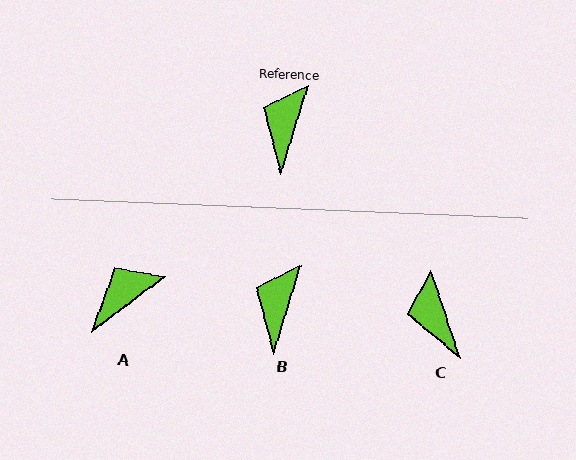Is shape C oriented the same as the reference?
No, it is off by about 36 degrees.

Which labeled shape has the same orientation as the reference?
B.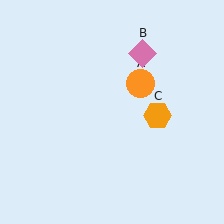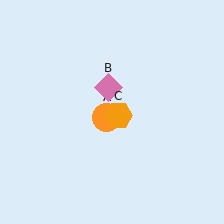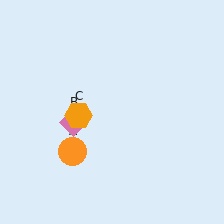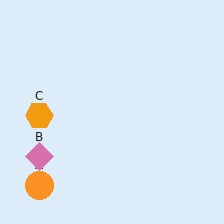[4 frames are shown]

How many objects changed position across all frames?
3 objects changed position: orange circle (object A), pink diamond (object B), orange hexagon (object C).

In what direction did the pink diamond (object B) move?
The pink diamond (object B) moved down and to the left.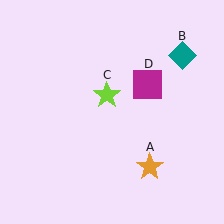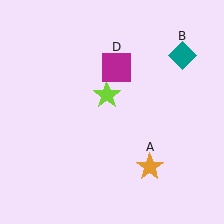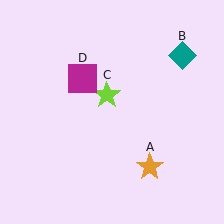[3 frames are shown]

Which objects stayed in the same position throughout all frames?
Orange star (object A) and teal diamond (object B) and lime star (object C) remained stationary.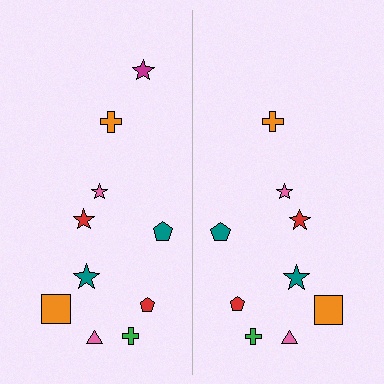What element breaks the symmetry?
A magenta star is missing from the right side.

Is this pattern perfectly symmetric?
No, the pattern is not perfectly symmetric. A magenta star is missing from the right side.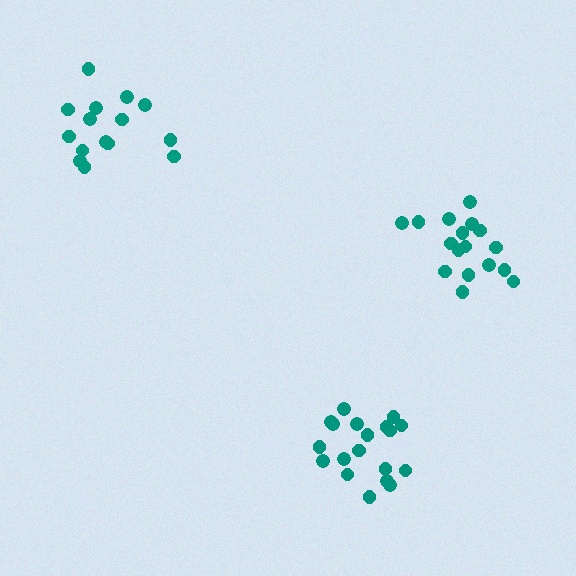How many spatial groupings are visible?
There are 3 spatial groupings.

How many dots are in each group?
Group 1: 17 dots, Group 2: 15 dots, Group 3: 19 dots (51 total).